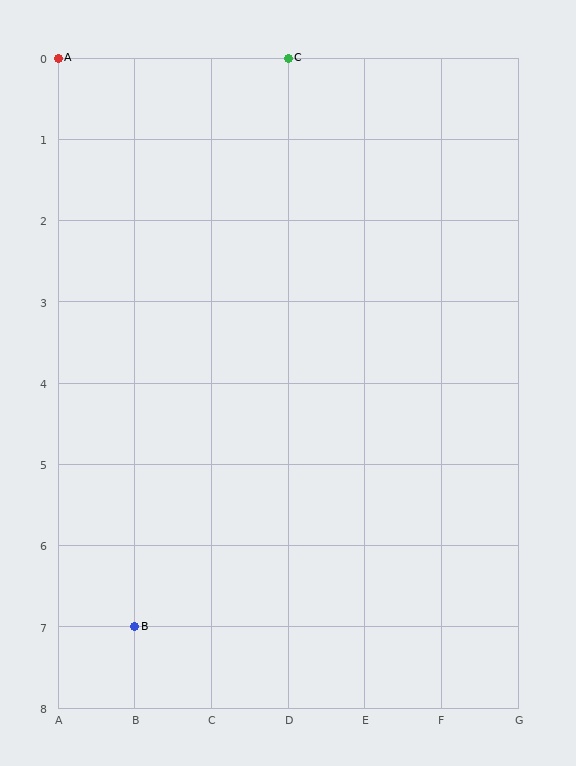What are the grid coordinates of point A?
Point A is at grid coordinates (A, 0).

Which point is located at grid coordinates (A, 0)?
Point A is at (A, 0).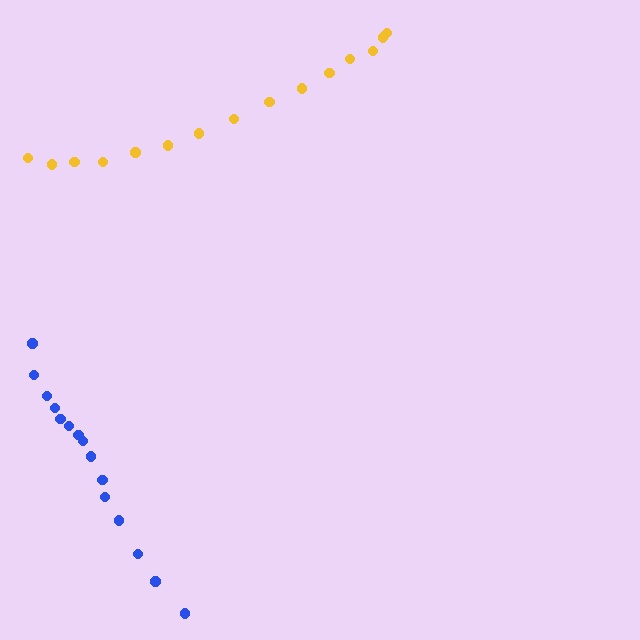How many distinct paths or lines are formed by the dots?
There are 2 distinct paths.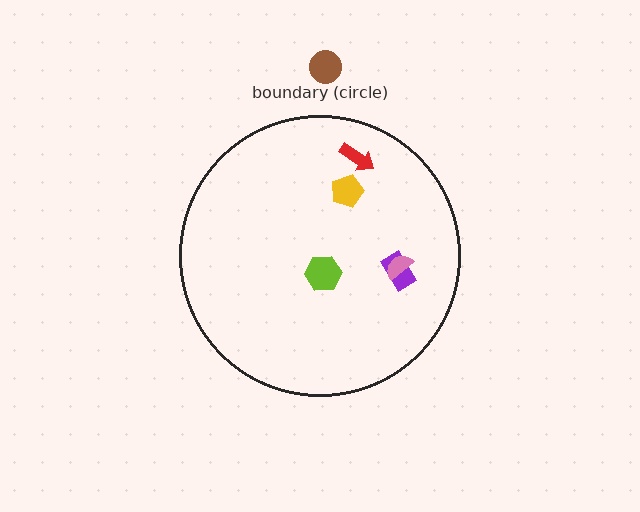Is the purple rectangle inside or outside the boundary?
Inside.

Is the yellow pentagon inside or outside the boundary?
Inside.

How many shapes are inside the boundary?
5 inside, 1 outside.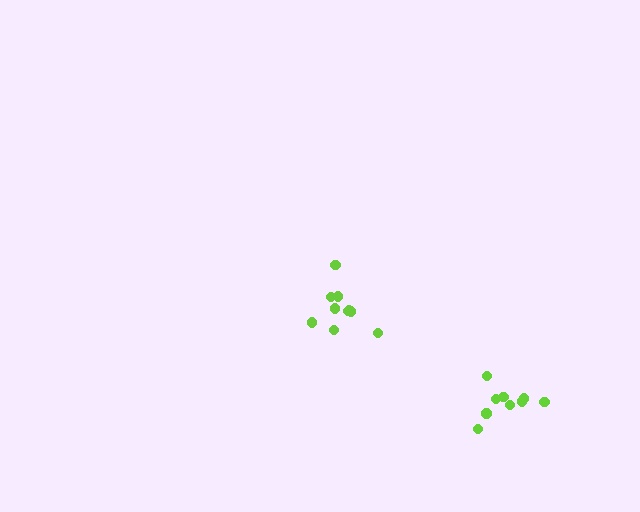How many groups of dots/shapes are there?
There are 2 groups.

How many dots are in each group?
Group 1: 9 dots, Group 2: 10 dots (19 total).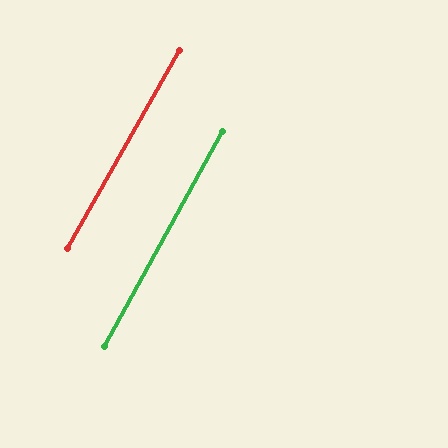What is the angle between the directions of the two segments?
Approximately 0 degrees.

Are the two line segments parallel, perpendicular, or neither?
Parallel — their directions differ by only 0.5°.